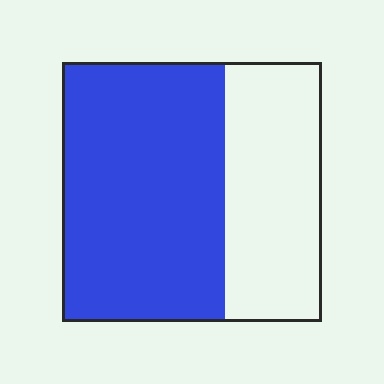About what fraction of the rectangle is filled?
About five eighths (5/8).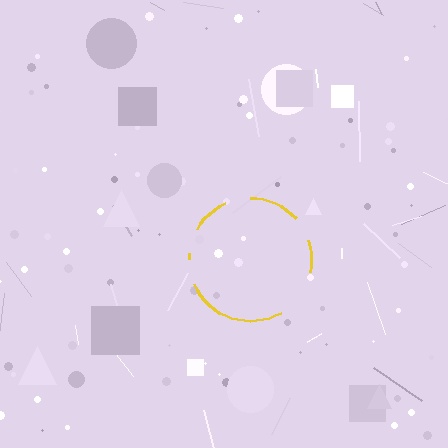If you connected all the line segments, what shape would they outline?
They would outline a circle.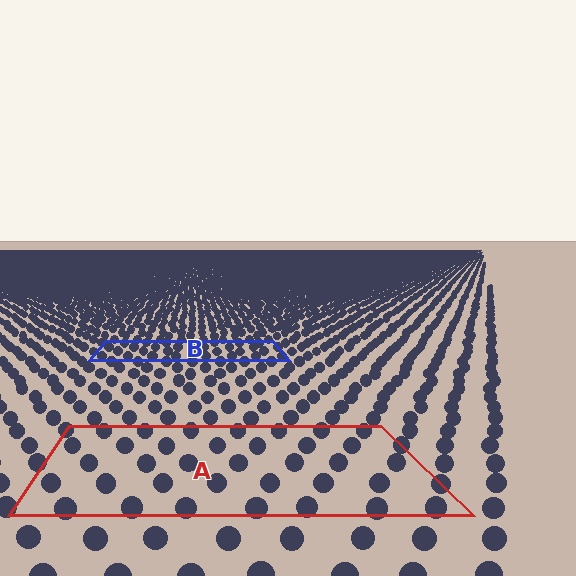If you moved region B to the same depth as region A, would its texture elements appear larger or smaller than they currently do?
They would appear larger. At a closer depth, the same texture elements are projected at a bigger on-screen size.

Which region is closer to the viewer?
Region A is closer. The texture elements there are larger and more spread out.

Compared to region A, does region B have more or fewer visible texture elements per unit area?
Region B has more texture elements per unit area — they are packed more densely because it is farther away.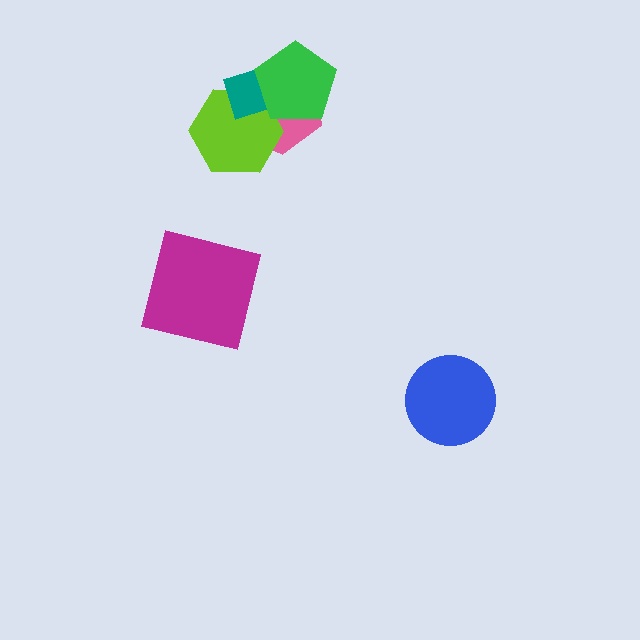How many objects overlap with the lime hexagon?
3 objects overlap with the lime hexagon.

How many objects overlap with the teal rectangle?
3 objects overlap with the teal rectangle.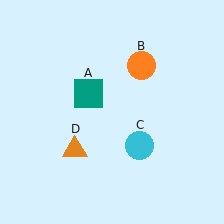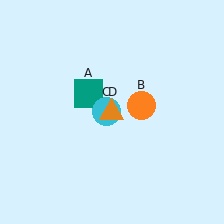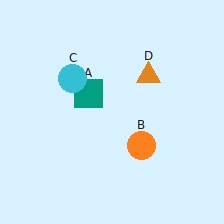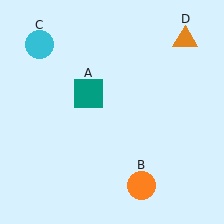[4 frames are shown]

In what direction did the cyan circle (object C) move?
The cyan circle (object C) moved up and to the left.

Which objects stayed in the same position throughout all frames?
Teal square (object A) remained stationary.